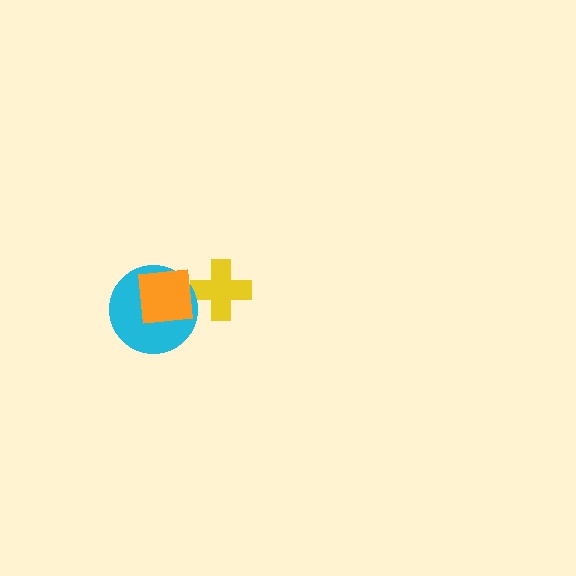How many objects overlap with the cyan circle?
1 object overlaps with the cyan circle.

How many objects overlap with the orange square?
2 objects overlap with the orange square.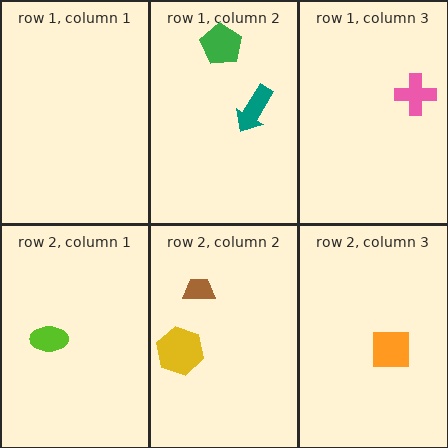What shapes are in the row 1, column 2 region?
The teal arrow, the green pentagon.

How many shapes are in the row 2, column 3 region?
1.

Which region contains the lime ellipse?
The row 2, column 1 region.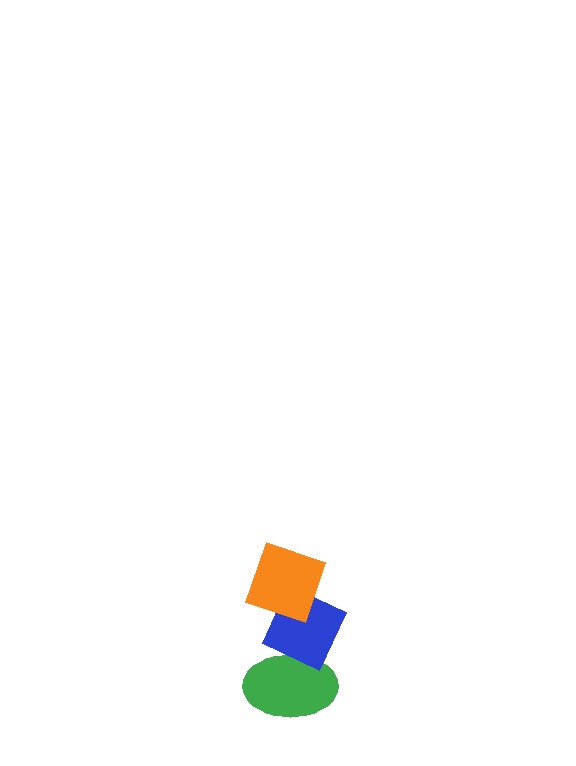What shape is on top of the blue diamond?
The orange diamond is on top of the blue diamond.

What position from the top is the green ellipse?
The green ellipse is 3rd from the top.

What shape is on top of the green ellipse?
The blue diamond is on top of the green ellipse.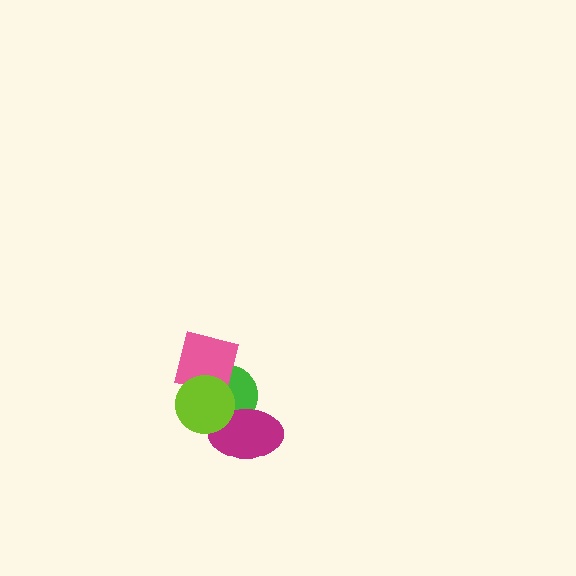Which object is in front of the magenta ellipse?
The lime circle is in front of the magenta ellipse.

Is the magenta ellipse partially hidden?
Yes, it is partially covered by another shape.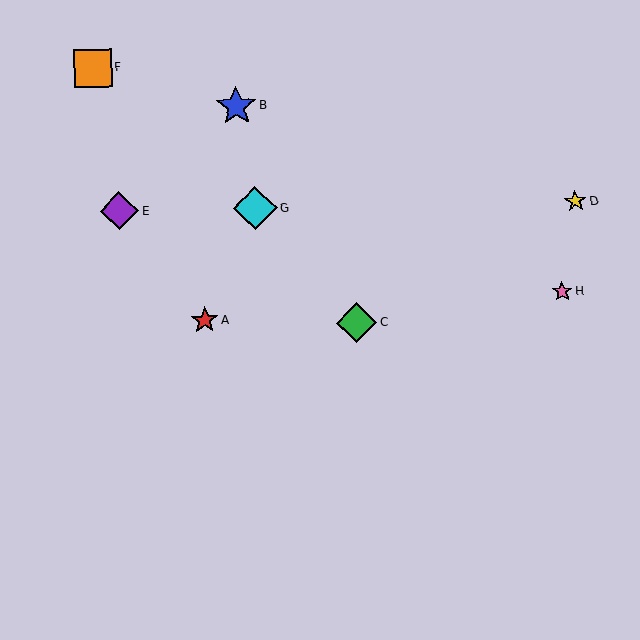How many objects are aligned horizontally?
3 objects (D, E, G) are aligned horizontally.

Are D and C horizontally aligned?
No, D is at y≈201 and C is at y≈323.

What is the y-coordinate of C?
Object C is at y≈323.